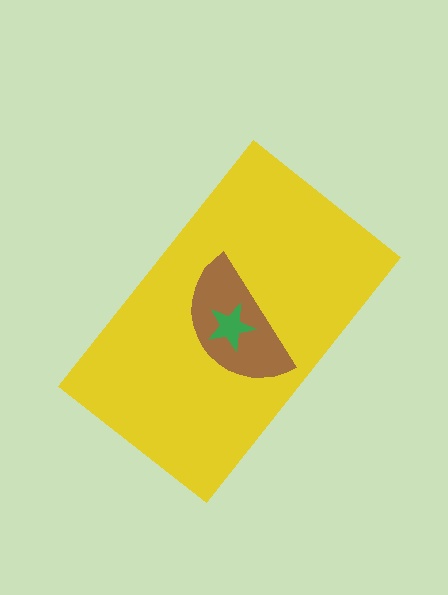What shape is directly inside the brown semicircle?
The green star.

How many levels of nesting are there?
3.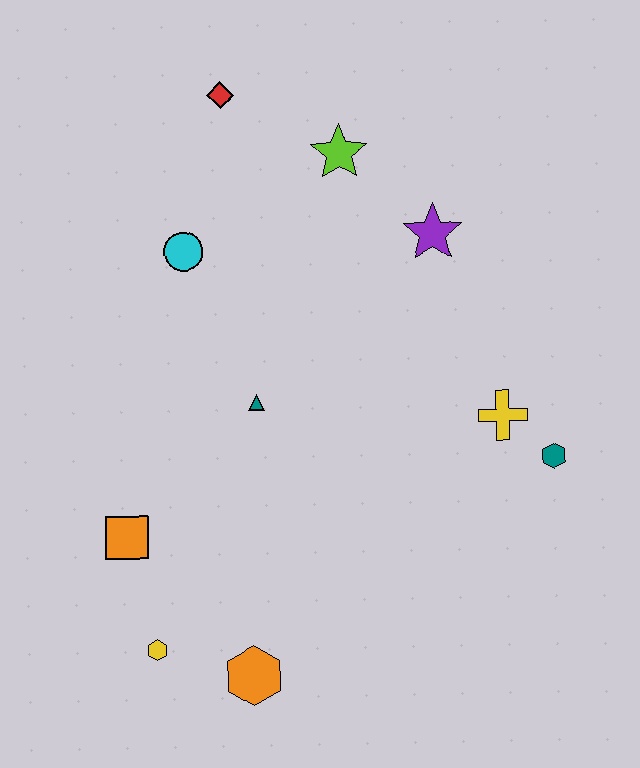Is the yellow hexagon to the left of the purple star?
Yes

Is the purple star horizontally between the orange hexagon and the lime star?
No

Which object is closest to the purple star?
The lime star is closest to the purple star.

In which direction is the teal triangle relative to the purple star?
The teal triangle is to the left of the purple star.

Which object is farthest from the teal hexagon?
The red diamond is farthest from the teal hexagon.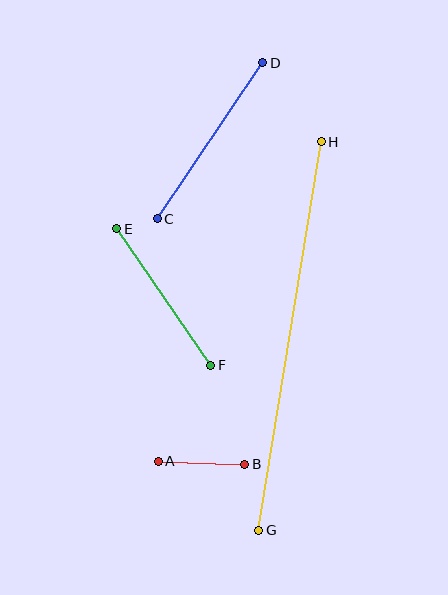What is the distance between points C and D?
The distance is approximately 188 pixels.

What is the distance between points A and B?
The distance is approximately 86 pixels.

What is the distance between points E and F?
The distance is approximately 165 pixels.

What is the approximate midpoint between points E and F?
The midpoint is at approximately (164, 297) pixels.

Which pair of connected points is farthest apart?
Points G and H are farthest apart.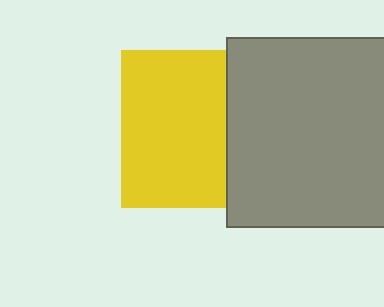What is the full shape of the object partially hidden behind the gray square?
The partially hidden object is a yellow square.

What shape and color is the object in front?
The object in front is a gray square.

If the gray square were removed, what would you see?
You would see the complete yellow square.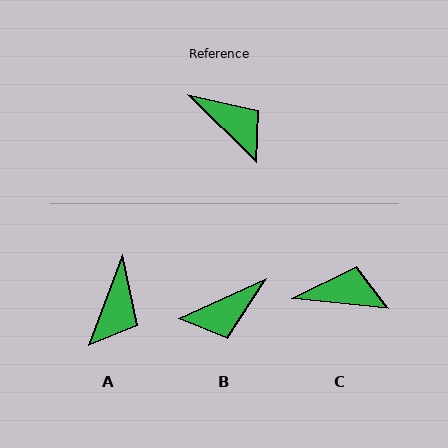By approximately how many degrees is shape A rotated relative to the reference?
Approximately 65 degrees clockwise.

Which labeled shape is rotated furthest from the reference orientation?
B, about 111 degrees away.